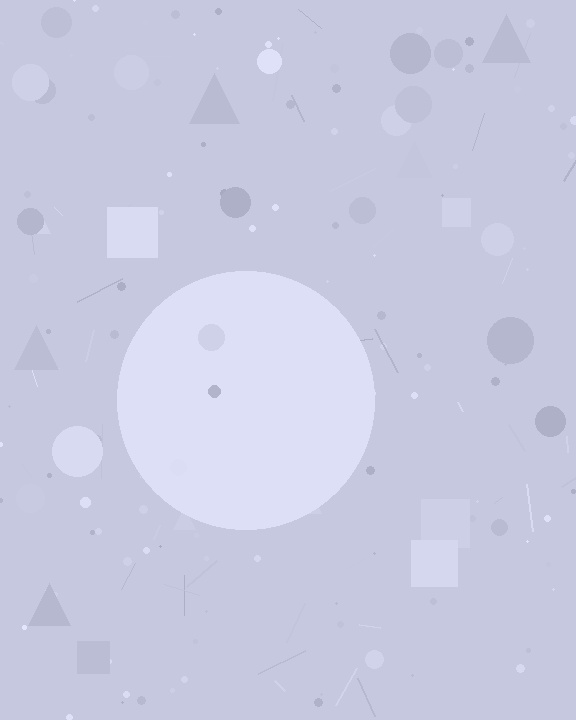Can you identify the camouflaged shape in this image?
The camouflaged shape is a circle.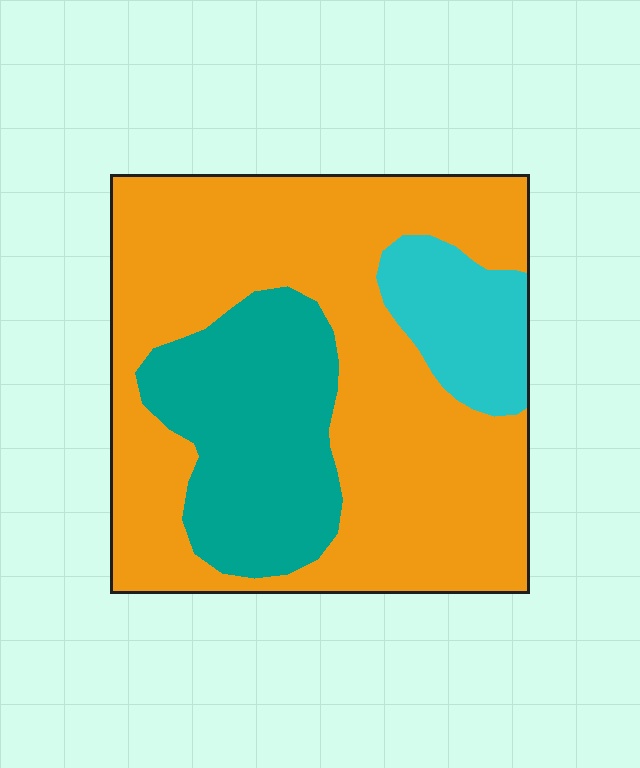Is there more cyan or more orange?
Orange.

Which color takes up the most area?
Orange, at roughly 65%.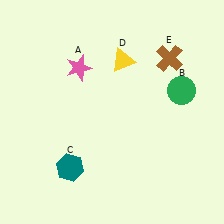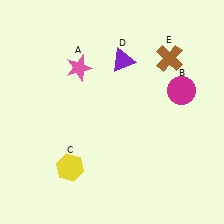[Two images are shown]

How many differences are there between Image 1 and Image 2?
There are 3 differences between the two images.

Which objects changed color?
B changed from green to magenta. C changed from teal to yellow. D changed from yellow to purple.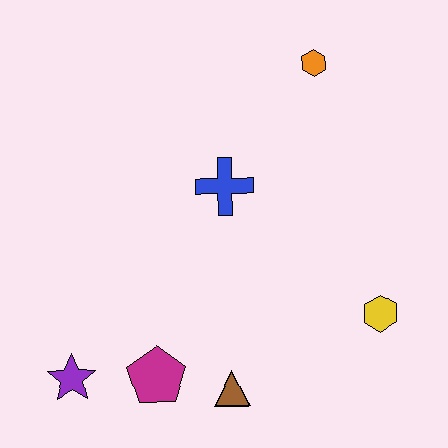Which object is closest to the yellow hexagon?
The brown triangle is closest to the yellow hexagon.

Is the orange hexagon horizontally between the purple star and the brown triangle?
No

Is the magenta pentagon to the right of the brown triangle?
No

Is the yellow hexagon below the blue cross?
Yes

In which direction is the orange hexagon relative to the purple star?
The orange hexagon is above the purple star.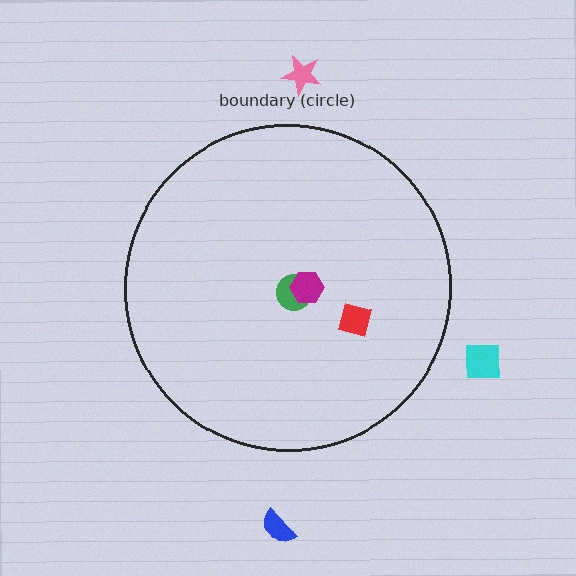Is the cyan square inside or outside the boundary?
Outside.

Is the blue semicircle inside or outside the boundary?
Outside.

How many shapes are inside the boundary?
3 inside, 3 outside.